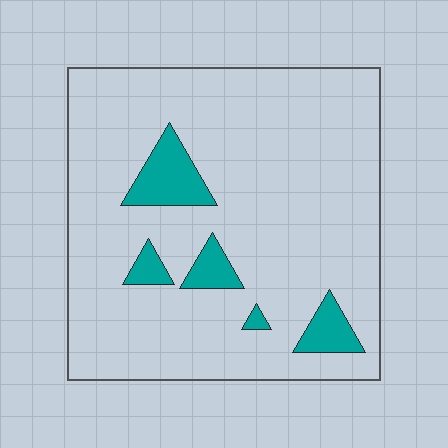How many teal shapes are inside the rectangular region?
5.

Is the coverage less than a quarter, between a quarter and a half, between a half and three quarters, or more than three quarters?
Less than a quarter.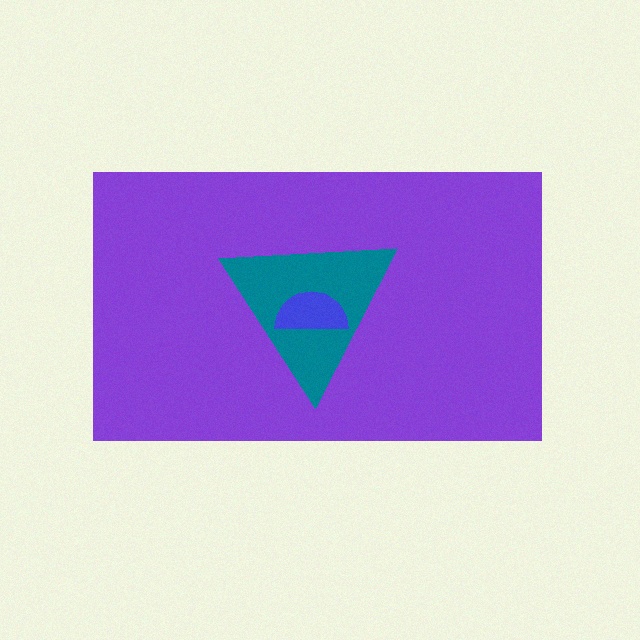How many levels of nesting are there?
3.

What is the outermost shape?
The purple rectangle.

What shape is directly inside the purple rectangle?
The teal triangle.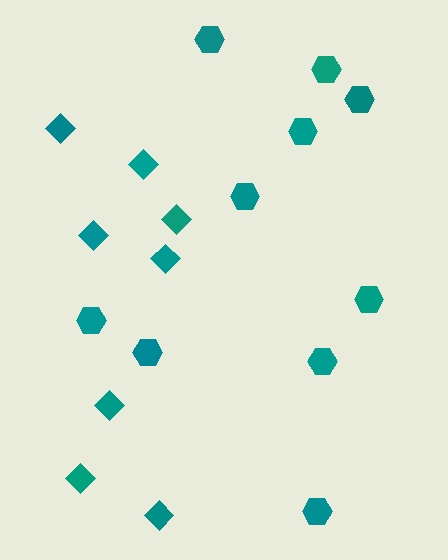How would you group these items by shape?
There are 2 groups: one group of diamonds (8) and one group of hexagons (10).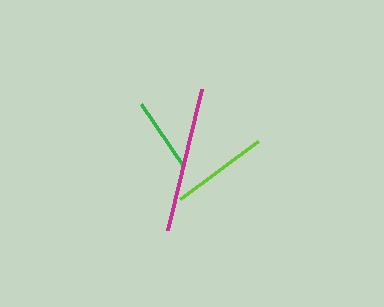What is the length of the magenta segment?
The magenta segment is approximately 144 pixels long.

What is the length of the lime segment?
The lime segment is approximately 98 pixels long.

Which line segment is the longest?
The magenta line is the longest at approximately 144 pixels.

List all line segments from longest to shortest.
From longest to shortest: magenta, lime, green.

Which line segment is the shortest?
The green line is the shortest at approximately 76 pixels.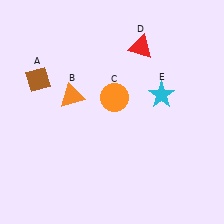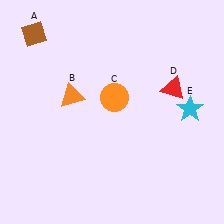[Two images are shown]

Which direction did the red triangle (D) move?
The red triangle (D) moved down.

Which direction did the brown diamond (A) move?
The brown diamond (A) moved up.